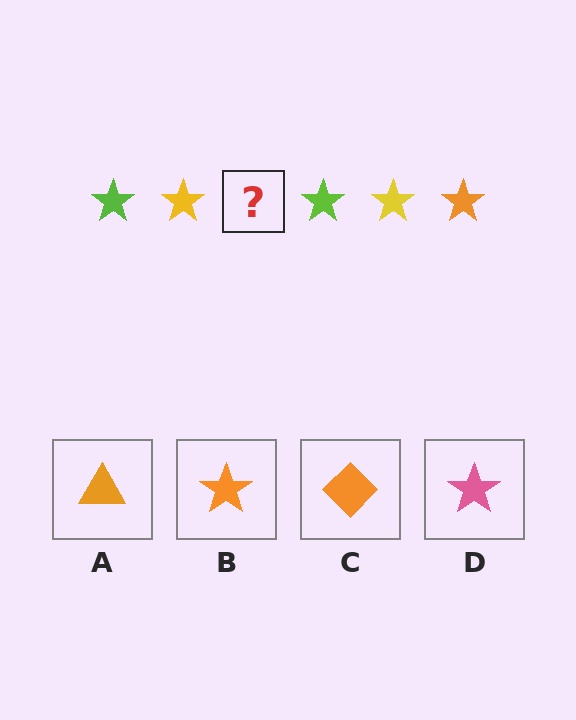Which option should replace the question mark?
Option B.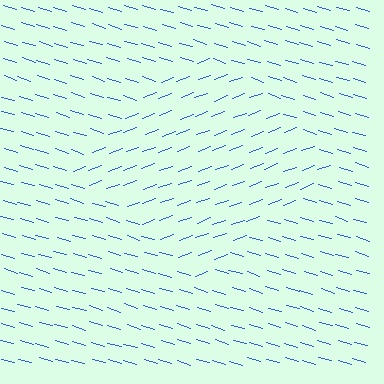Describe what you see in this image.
The image is filled with small blue line segments. A diamond region in the image has lines oriented differently from the surrounding lines, creating a visible texture boundary.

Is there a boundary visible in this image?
Yes, there is a texture boundary formed by a change in line orientation.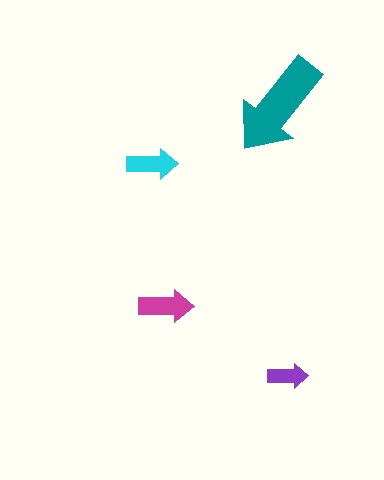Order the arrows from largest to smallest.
the teal one, the magenta one, the cyan one, the purple one.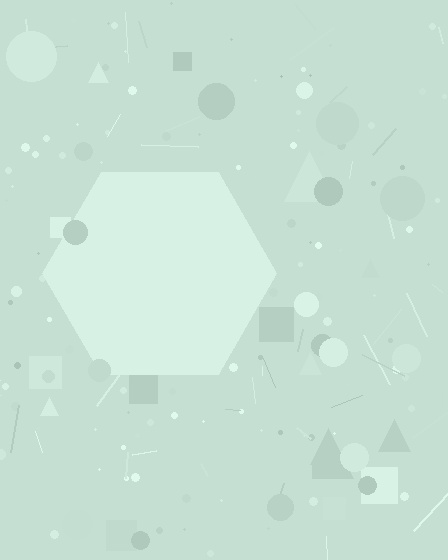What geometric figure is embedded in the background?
A hexagon is embedded in the background.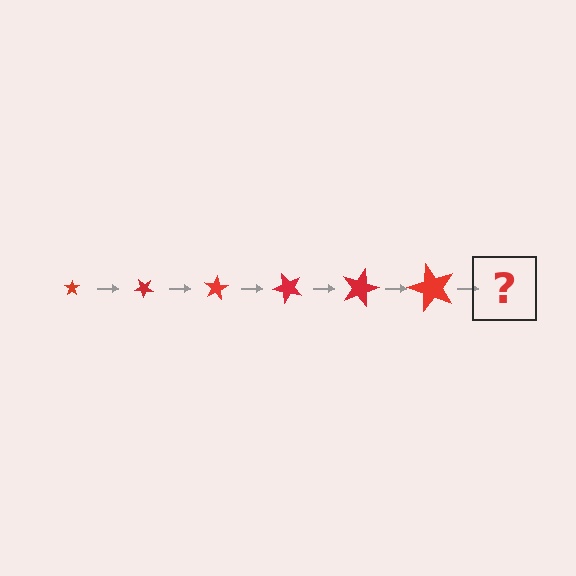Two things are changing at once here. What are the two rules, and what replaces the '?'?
The two rules are that the star grows larger each step and it rotates 40 degrees each step. The '?' should be a star, larger than the previous one and rotated 240 degrees from the start.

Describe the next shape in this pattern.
It should be a star, larger than the previous one and rotated 240 degrees from the start.